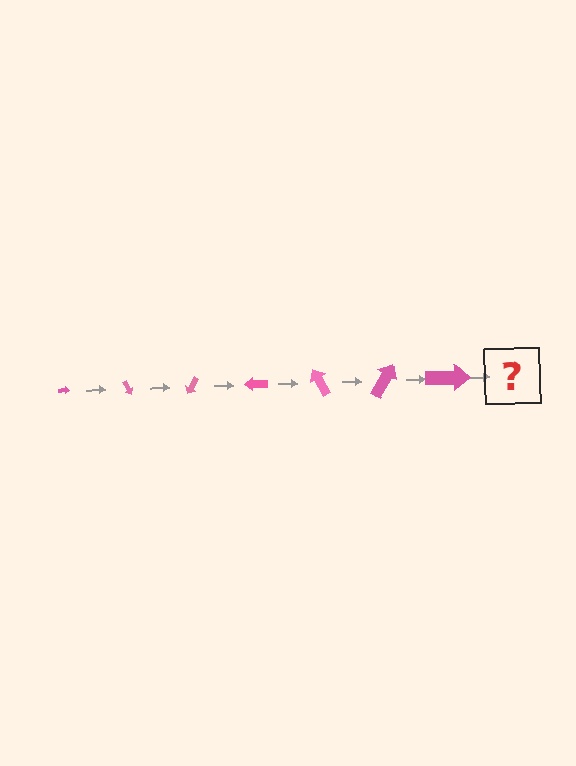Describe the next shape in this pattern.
It should be an arrow, larger than the previous one and rotated 420 degrees from the start.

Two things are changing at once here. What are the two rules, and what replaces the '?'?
The two rules are that the arrow grows larger each step and it rotates 60 degrees each step. The '?' should be an arrow, larger than the previous one and rotated 420 degrees from the start.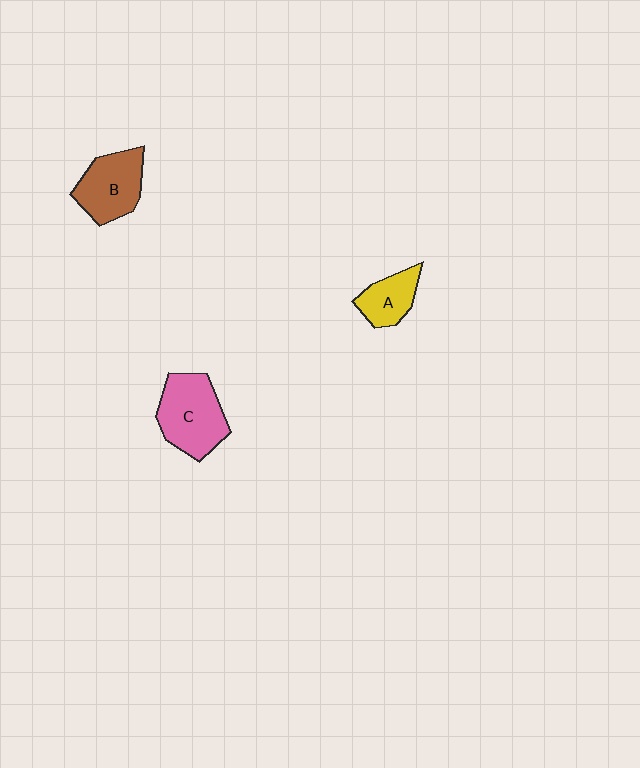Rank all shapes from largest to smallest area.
From largest to smallest: C (pink), B (brown), A (yellow).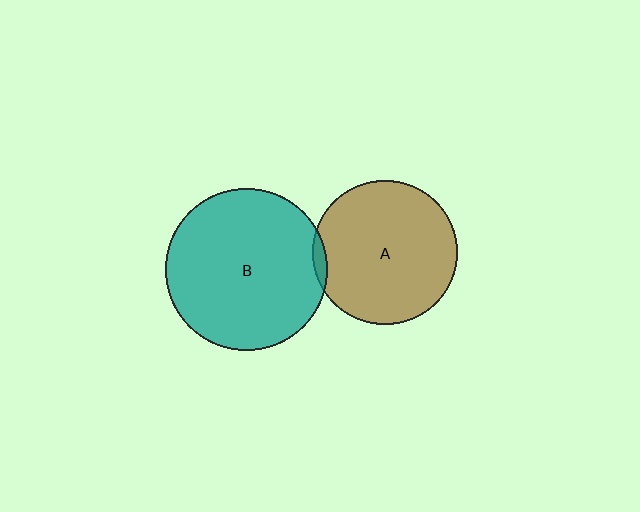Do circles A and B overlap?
Yes.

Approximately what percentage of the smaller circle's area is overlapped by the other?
Approximately 5%.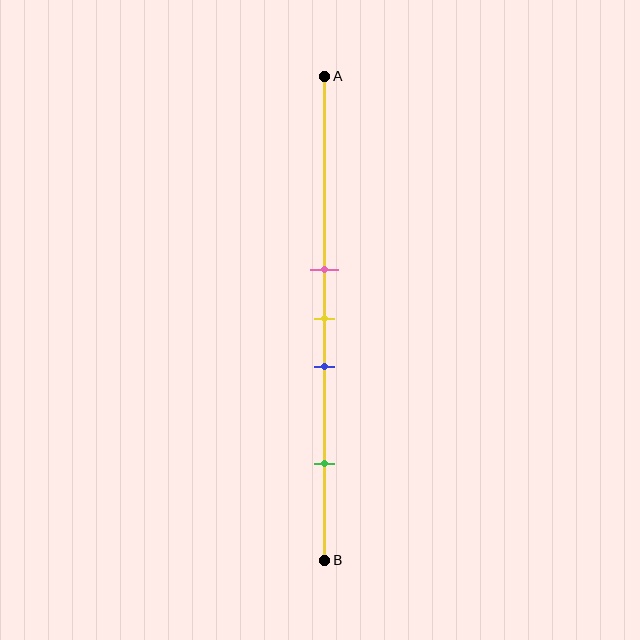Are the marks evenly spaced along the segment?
No, the marks are not evenly spaced.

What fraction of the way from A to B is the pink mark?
The pink mark is approximately 40% (0.4) of the way from A to B.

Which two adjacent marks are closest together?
The pink and yellow marks are the closest adjacent pair.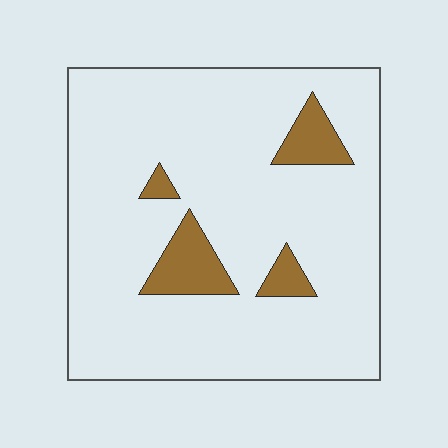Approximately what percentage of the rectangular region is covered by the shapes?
Approximately 10%.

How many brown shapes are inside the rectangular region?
4.